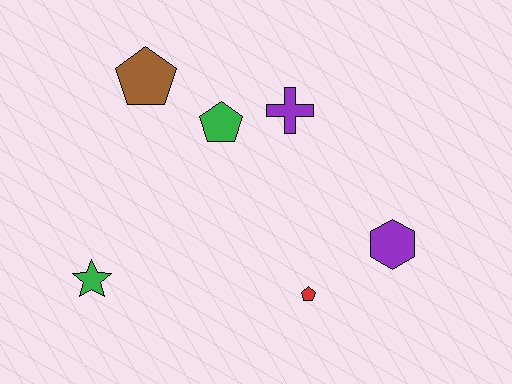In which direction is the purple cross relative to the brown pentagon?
The purple cross is to the right of the brown pentagon.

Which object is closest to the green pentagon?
The purple cross is closest to the green pentagon.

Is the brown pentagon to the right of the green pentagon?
No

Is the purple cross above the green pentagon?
Yes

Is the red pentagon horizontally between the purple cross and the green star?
No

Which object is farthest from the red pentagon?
The brown pentagon is farthest from the red pentagon.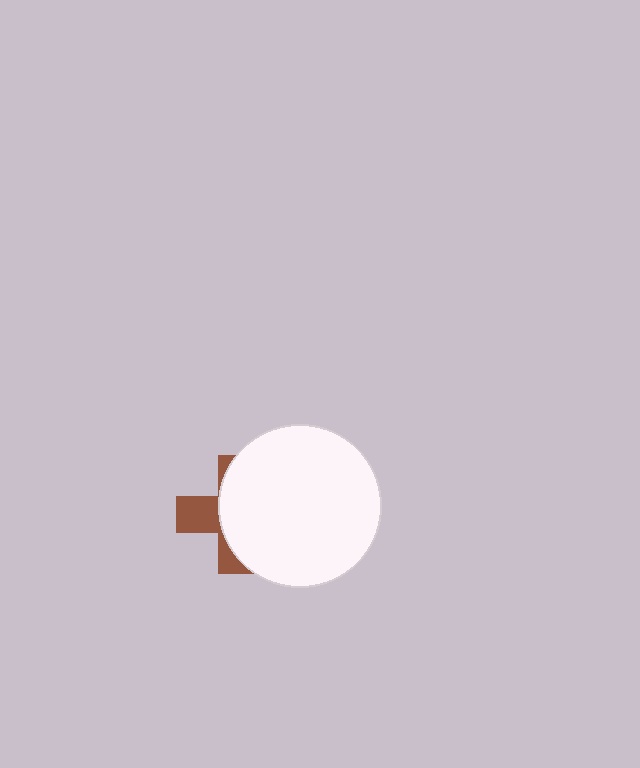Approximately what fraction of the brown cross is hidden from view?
Roughly 64% of the brown cross is hidden behind the white circle.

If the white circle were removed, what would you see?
You would see the complete brown cross.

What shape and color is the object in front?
The object in front is a white circle.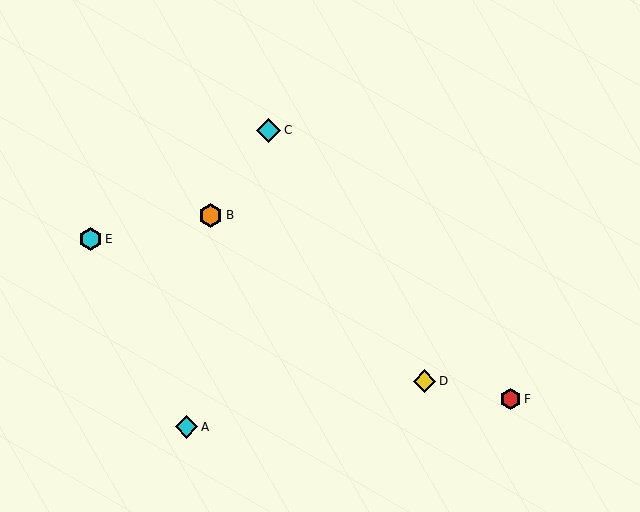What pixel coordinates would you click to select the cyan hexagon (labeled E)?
Click at (91, 239) to select the cyan hexagon E.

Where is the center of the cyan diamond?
The center of the cyan diamond is at (269, 130).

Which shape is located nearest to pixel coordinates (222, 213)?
The orange hexagon (labeled B) at (211, 215) is nearest to that location.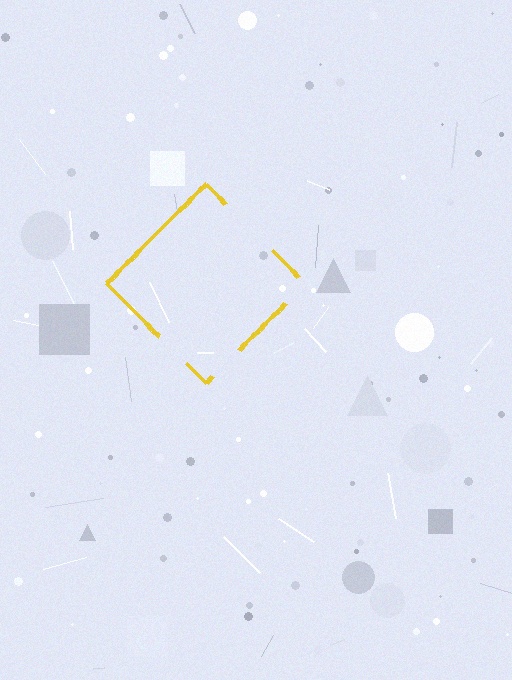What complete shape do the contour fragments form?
The contour fragments form a diamond.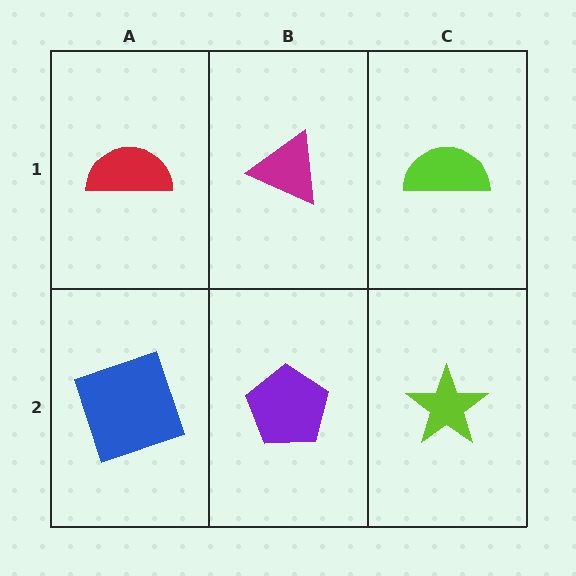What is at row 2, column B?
A purple pentagon.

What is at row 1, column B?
A magenta triangle.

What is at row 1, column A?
A red semicircle.